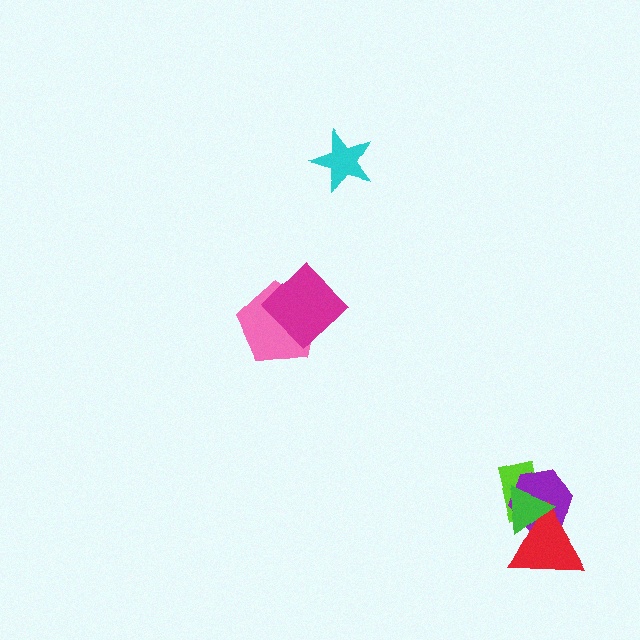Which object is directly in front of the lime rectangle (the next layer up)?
The purple hexagon is directly in front of the lime rectangle.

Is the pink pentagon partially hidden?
Yes, it is partially covered by another shape.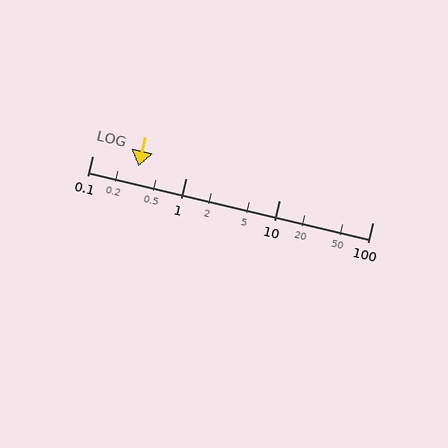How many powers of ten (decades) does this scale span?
The scale spans 3 decades, from 0.1 to 100.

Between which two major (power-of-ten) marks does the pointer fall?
The pointer is between 0.1 and 1.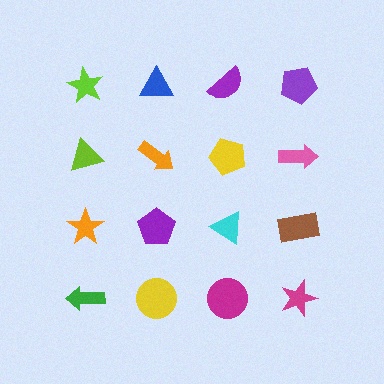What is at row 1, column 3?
A purple semicircle.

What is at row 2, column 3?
A yellow pentagon.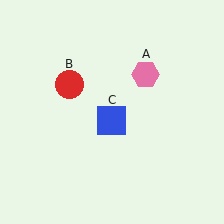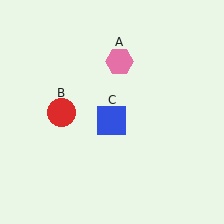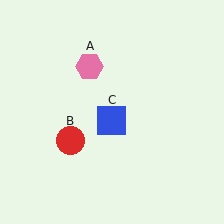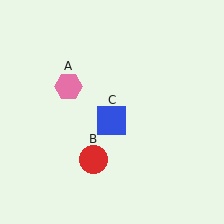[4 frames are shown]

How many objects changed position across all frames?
2 objects changed position: pink hexagon (object A), red circle (object B).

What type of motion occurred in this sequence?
The pink hexagon (object A), red circle (object B) rotated counterclockwise around the center of the scene.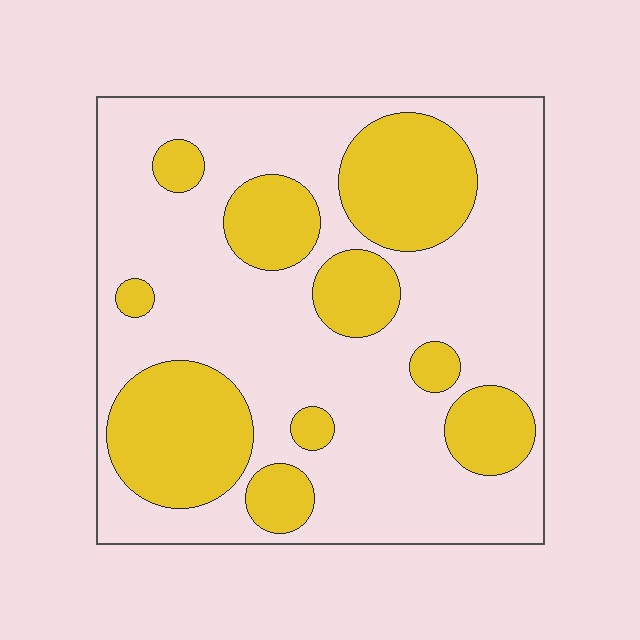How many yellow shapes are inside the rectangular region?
10.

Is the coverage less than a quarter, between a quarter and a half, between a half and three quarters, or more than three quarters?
Between a quarter and a half.